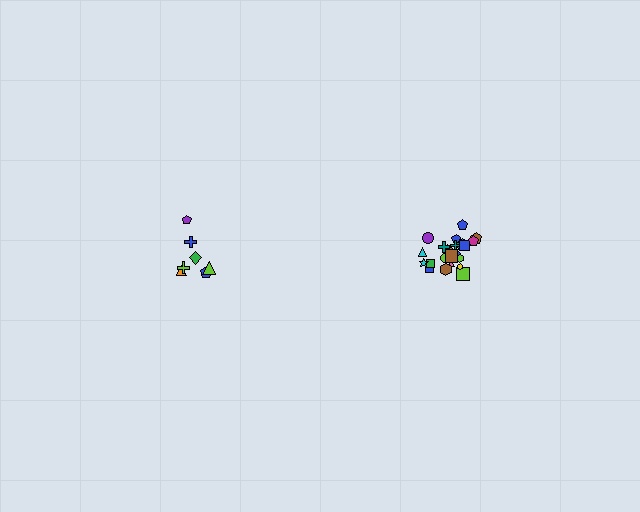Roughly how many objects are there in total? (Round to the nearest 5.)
Roughly 30 objects in total.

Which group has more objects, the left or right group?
The right group.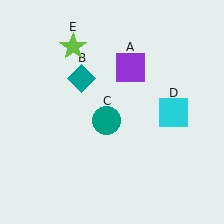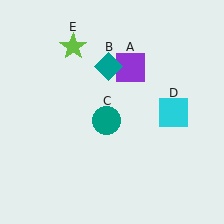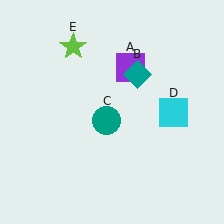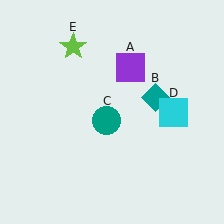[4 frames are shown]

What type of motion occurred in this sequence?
The teal diamond (object B) rotated clockwise around the center of the scene.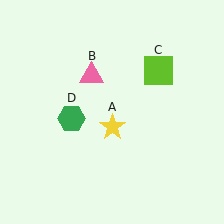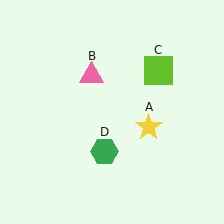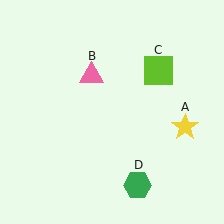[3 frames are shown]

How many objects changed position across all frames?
2 objects changed position: yellow star (object A), green hexagon (object D).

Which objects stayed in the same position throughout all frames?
Pink triangle (object B) and lime square (object C) remained stationary.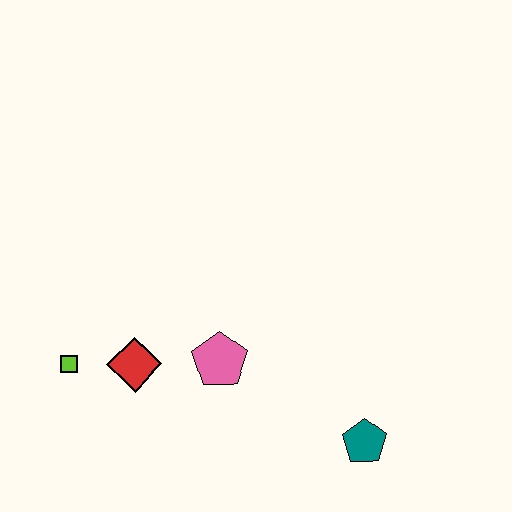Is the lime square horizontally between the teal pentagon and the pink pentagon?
No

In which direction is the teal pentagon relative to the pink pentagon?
The teal pentagon is to the right of the pink pentagon.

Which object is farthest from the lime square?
The teal pentagon is farthest from the lime square.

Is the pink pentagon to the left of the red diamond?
No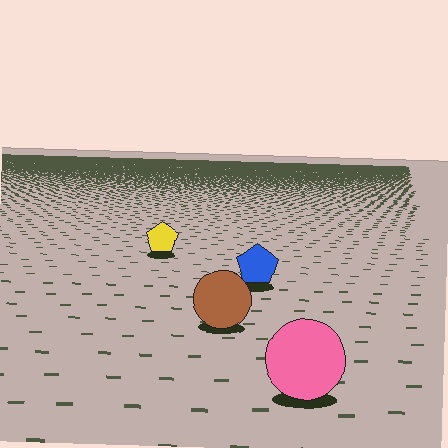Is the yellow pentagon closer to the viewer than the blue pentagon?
No. The blue pentagon is closer — you can tell from the texture gradient: the ground texture is coarser near it.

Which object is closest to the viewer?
The pink circle is closest. The texture marks near it are larger and more spread out.